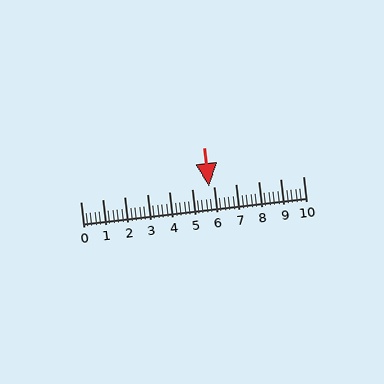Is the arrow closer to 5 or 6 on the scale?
The arrow is closer to 6.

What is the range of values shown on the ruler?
The ruler shows values from 0 to 10.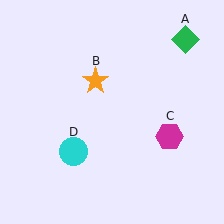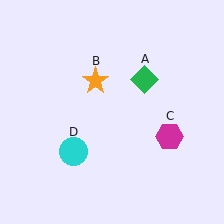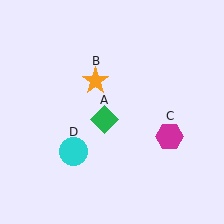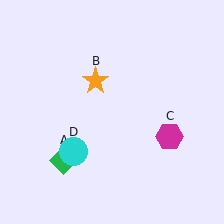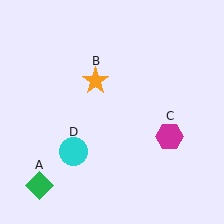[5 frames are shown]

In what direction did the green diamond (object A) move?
The green diamond (object A) moved down and to the left.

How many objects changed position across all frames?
1 object changed position: green diamond (object A).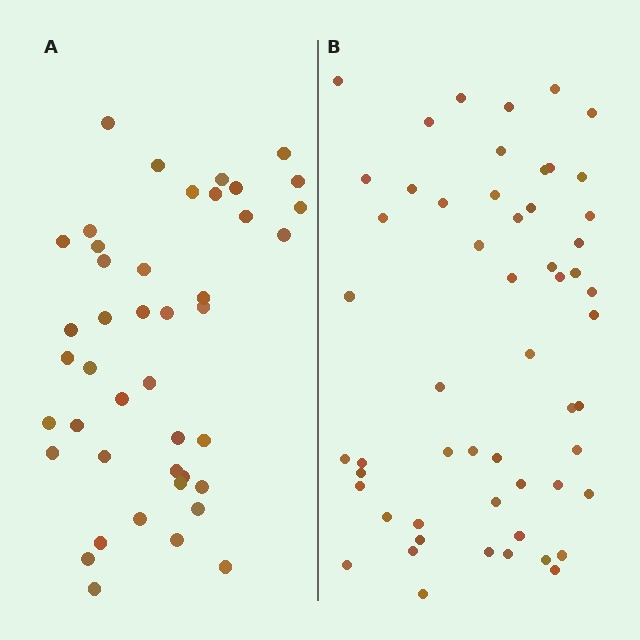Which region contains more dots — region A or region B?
Region B (the right region) has more dots.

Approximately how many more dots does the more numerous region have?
Region B has roughly 12 or so more dots than region A.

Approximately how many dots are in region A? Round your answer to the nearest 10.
About 40 dots. (The exact count is 43, which rounds to 40.)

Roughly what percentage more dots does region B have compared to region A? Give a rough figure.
About 30% more.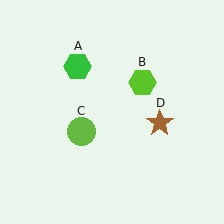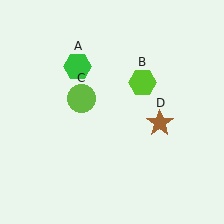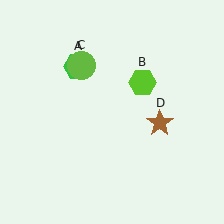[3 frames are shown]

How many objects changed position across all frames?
1 object changed position: lime circle (object C).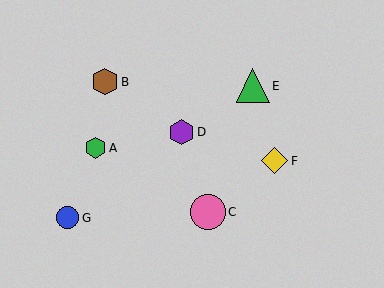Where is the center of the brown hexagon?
The center of the brown hexagon is at (105, 82).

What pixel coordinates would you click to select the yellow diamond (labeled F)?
Click at (275, 161) to select the yellow diamond F.